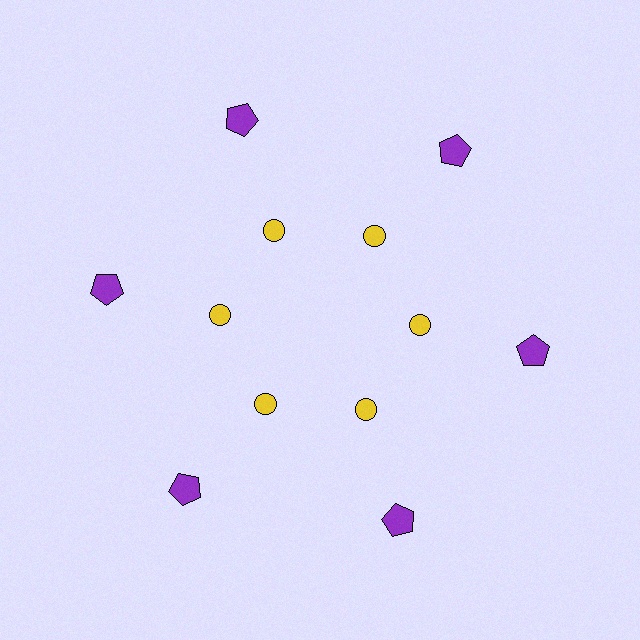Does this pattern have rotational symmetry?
Yes, this pattern has 6-fold rotational symmetry. It looks the same after rotating 60 degrees around the center.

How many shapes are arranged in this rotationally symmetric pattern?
There are 12 shapes, arranged in 6 groups of 2.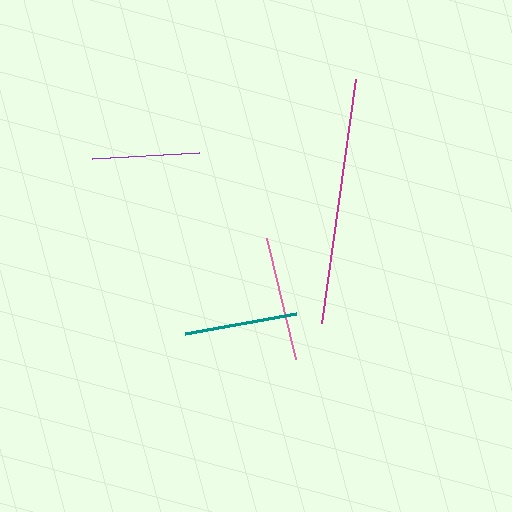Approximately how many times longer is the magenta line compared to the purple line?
The magenta line is approximately 2.3 times the length of the purple line.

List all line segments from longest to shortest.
From longest to shortest: magenta, pink, teal, purple.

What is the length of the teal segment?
The teal segment is approximately 113 pixels long.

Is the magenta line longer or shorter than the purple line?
The magenta line is longer than the purple line.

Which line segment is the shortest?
The purple line is the shortest at approximately 107 pixels.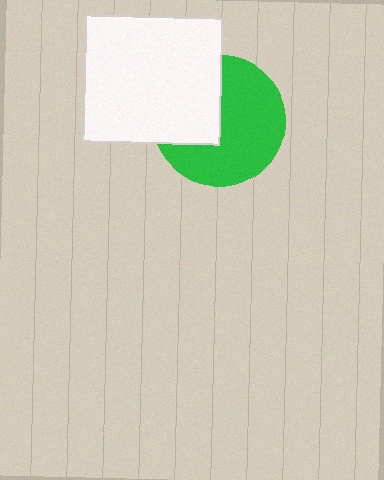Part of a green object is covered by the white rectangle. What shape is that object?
It is a circle.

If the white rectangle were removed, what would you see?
You would see the complete green circle.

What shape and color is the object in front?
The object in front is a white rectangle.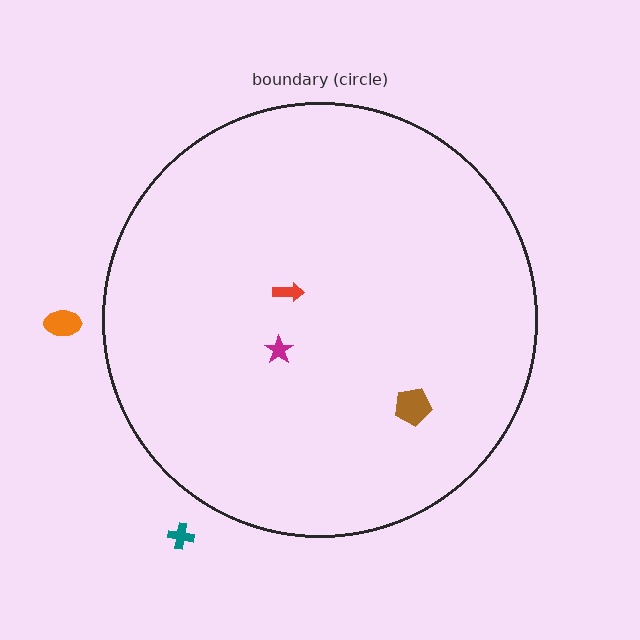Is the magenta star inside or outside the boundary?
Inside.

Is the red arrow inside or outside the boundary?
Inside.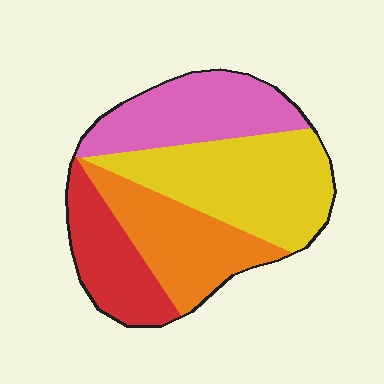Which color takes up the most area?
Yellow, at roughly 35%.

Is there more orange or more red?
Orange.